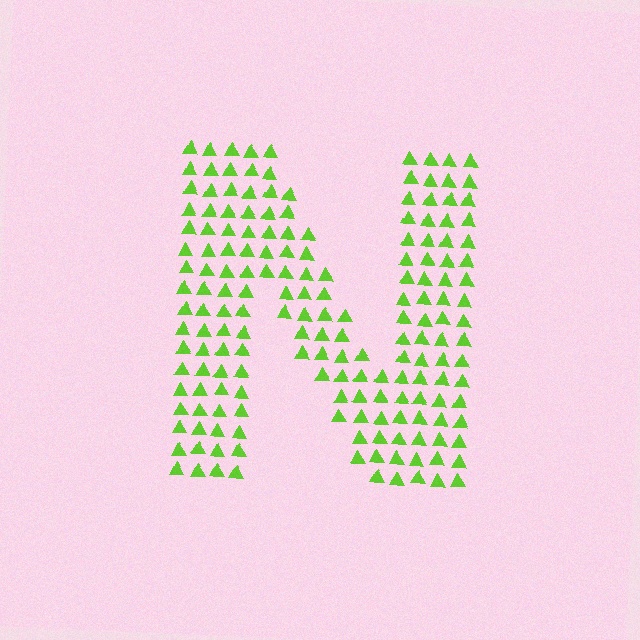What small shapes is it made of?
It is made of small triangles.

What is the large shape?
The large shape is the letter N.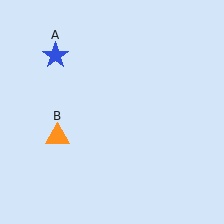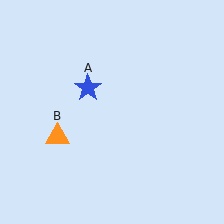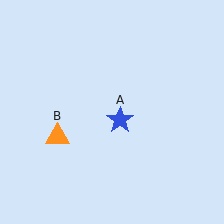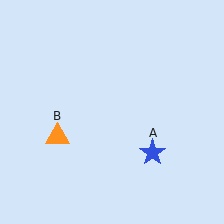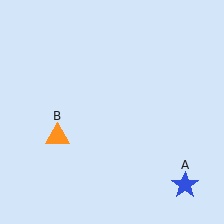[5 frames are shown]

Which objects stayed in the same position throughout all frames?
Orange triangle (object B) remained stationary.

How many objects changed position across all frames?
1 object changed position: blue star (object A).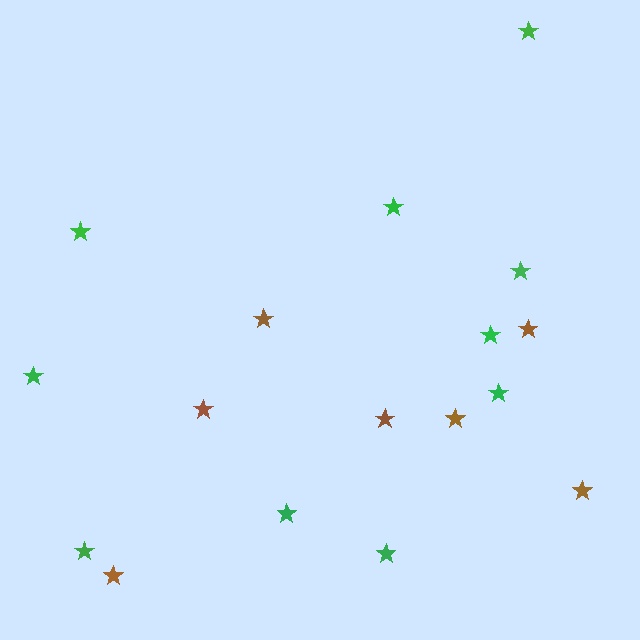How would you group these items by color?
There are 2 groups: one group of green stars (10) and one group of brown stars (7).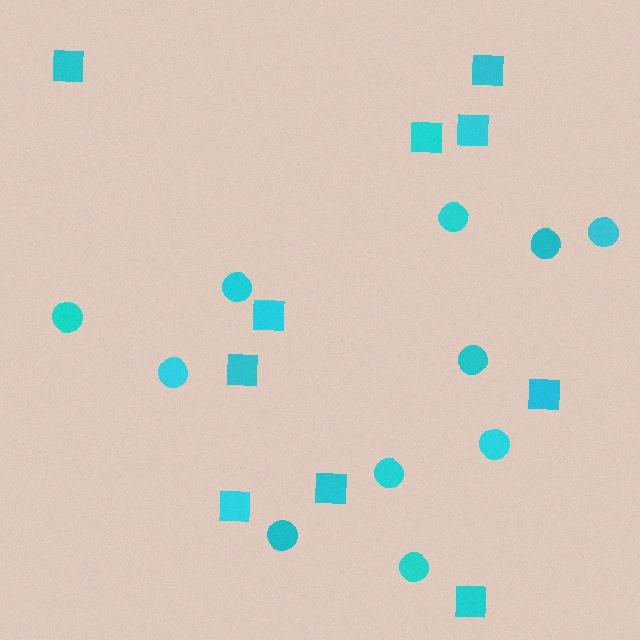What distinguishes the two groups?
There are 2 groups: one group of circles (11) and one group of squares (10).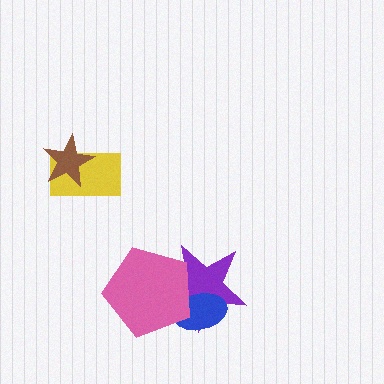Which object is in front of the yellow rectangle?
The brown star is in front of the yellow rectangle.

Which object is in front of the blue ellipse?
The pink pentagon is in front of the blue ellipse.